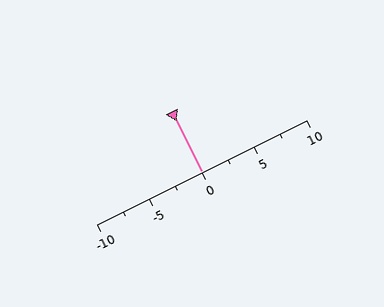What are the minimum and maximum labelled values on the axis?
The axis runs from -10 to 10.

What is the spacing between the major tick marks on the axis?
The major ticks are spaced 5 apart.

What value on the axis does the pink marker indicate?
The marker indicates approximately 0.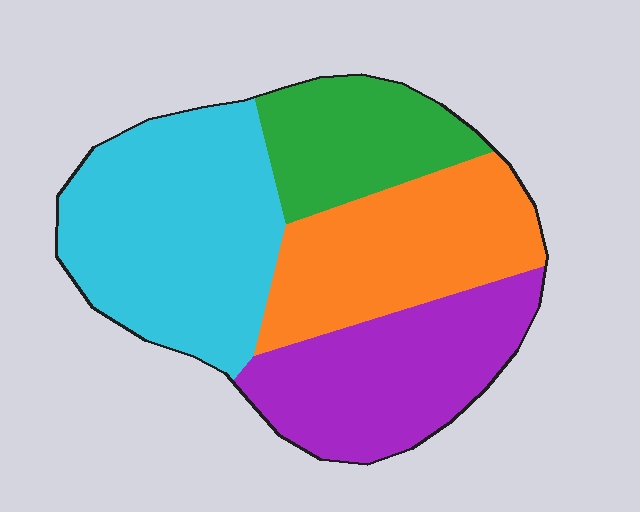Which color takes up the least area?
Green, at roughly 15%.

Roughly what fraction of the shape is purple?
Purple covers about 25% of the shape.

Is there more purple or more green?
Purple.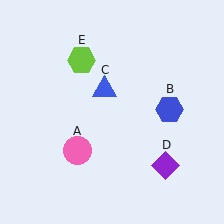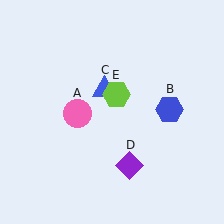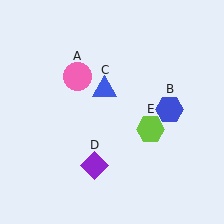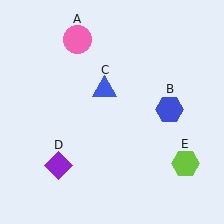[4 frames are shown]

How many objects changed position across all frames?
3 objects changed position: pink circle (object A), purple diamond (object D), lime hexagon (object E).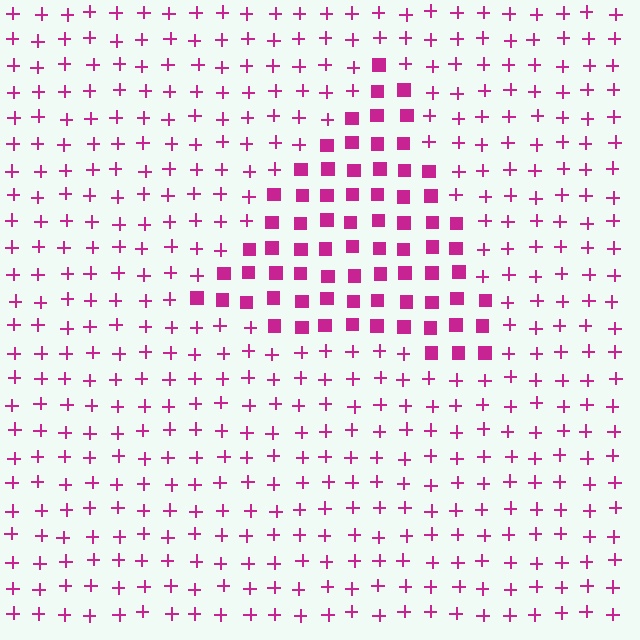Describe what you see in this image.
The image is filled with small magenta elements arranged in a uniform grid. A triangle-shaped region contains squares, while the surrounding area contains plus signs. The boundary is defined purely by the change in element shape.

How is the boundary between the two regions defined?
The boundary is defined by a change in element shape: squares inside vs. plus signs outside. All elements share the same color and spacing.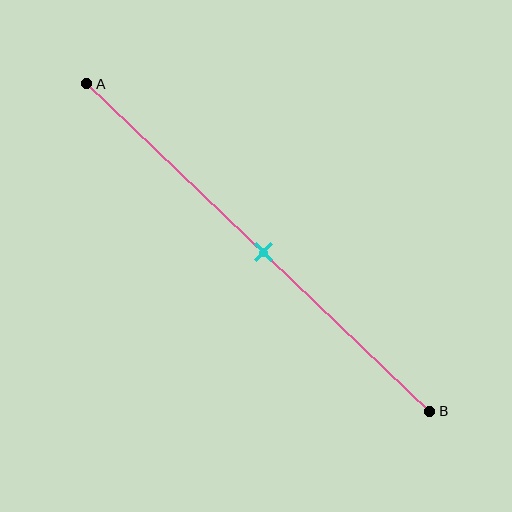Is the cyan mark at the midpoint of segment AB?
Yes, the mark is approximately at the midpoint.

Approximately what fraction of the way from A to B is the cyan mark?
The cyan mark is approximately 50% of the way from A to B.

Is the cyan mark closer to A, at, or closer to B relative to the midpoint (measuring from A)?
The cyan mark is approximately at the midpoint of segment AB.